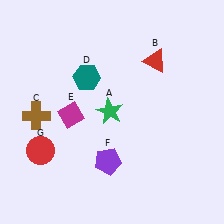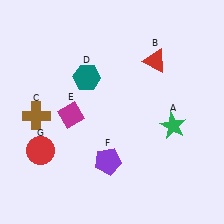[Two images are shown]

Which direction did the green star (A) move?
The green star (A) moved right.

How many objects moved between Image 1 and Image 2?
1 object moved between the two images.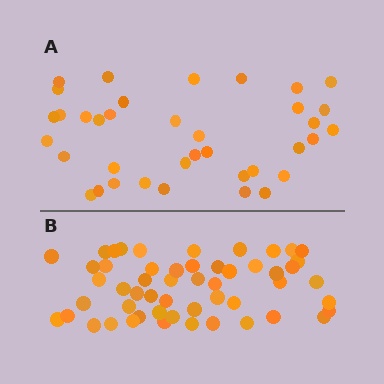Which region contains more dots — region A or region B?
Region B (the bottom region) has more dots.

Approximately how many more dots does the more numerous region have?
Region B has approximately 15 more dots than region A.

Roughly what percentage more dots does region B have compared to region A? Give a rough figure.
About 45% more.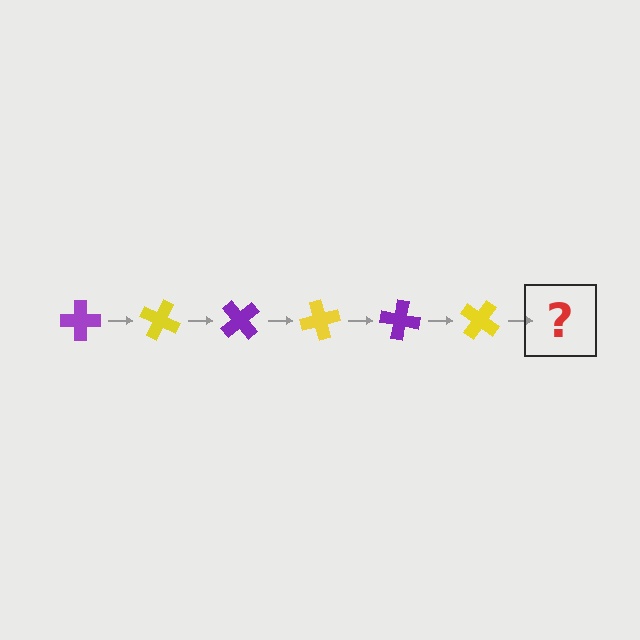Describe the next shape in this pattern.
It should be a purple cross, rotated 150 degrees from the start.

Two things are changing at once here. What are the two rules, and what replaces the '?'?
The two rules are that it rotates 25 degrees each step and the color cycles through purple and yellow. The '?' should be a purple cross, rotated 150 degrees from the start.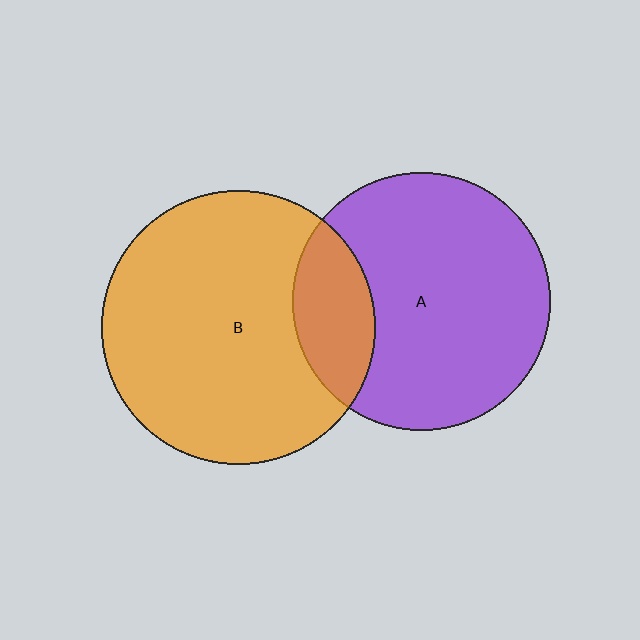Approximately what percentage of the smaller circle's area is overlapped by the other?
Approximately 20%.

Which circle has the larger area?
Circle B (orange).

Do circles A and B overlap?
Yes.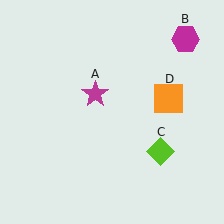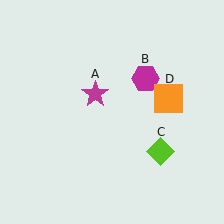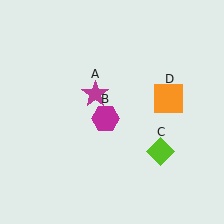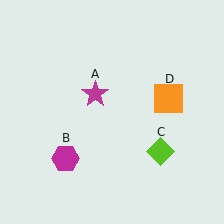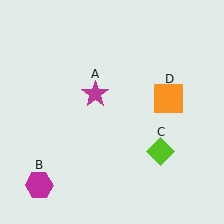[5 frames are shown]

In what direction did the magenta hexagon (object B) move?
The magenta hexagon (object B) moved down and to the left.